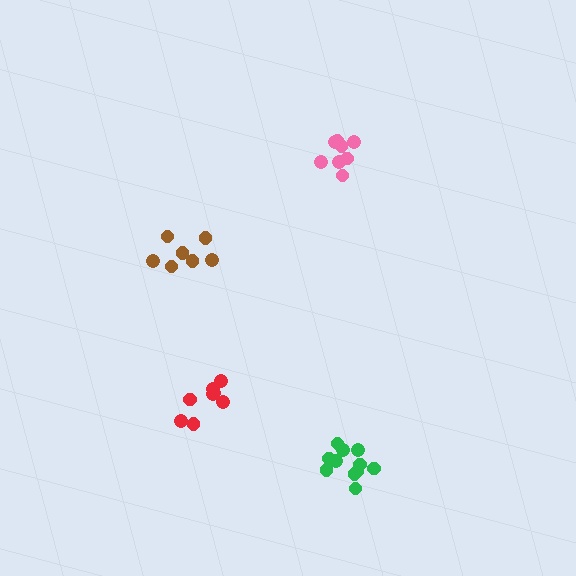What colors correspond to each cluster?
The clusters are colored: brown, green, red, pink.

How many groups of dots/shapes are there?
There are 4 groups.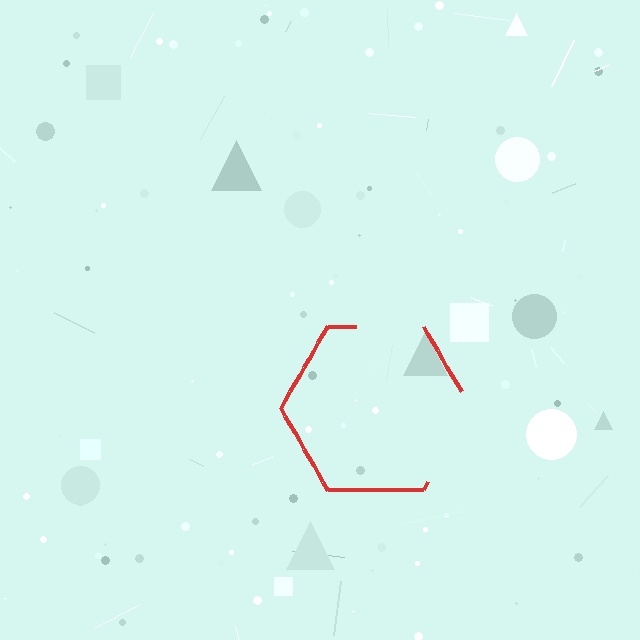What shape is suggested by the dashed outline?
The dashed outline suggests a hexagon.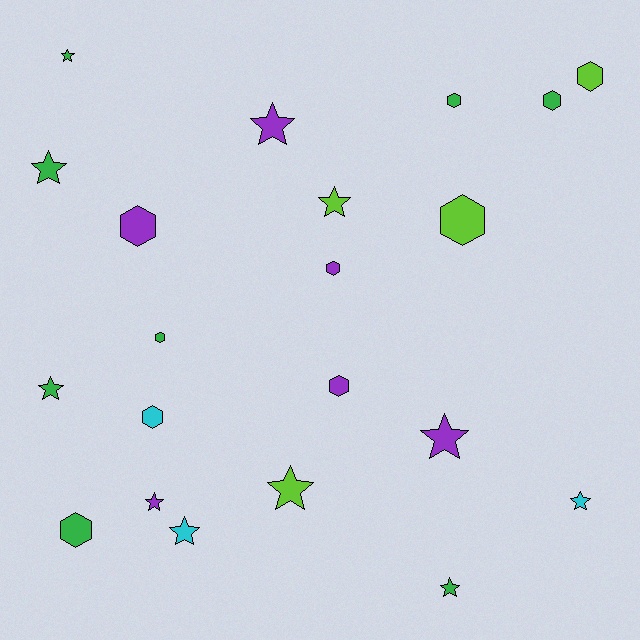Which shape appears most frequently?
Star, with 11 objects.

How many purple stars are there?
There are 3 purple stars.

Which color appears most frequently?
Green, with 8 objects.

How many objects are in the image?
There are 21 objects.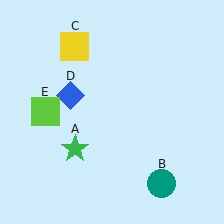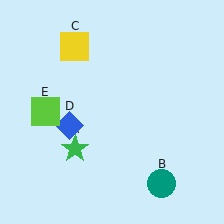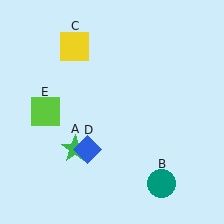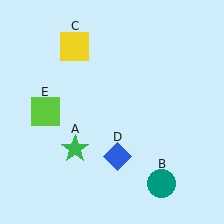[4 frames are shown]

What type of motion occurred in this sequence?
The blue diamond (object D) rotated counterclockwise around the center of the scene.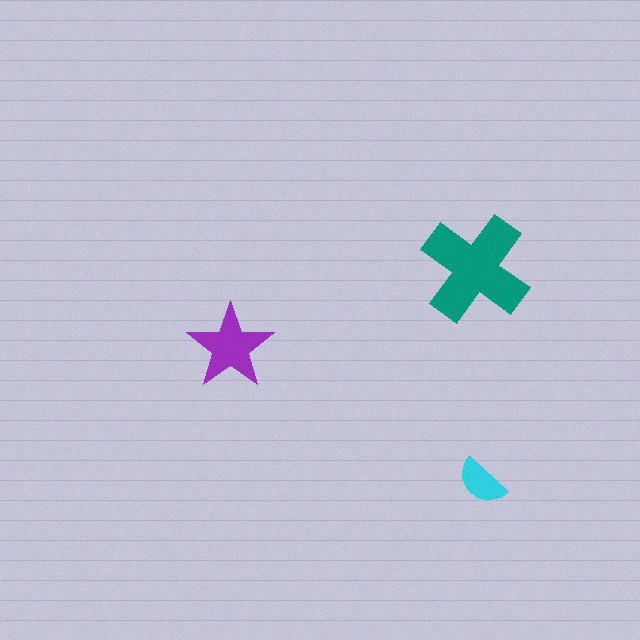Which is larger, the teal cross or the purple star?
The teal cross.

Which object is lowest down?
The cyan semicircle is bottommost.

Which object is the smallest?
The cyan semicircle.